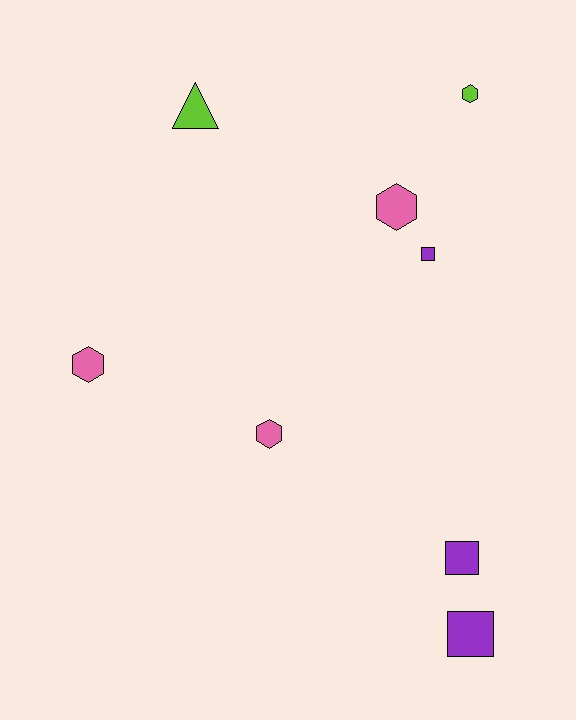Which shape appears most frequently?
Hexagon, with 4 objects.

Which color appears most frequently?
Purple, with 3 objects.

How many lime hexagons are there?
There is 1 lime hexagon.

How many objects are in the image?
There are 8 objects.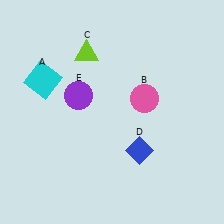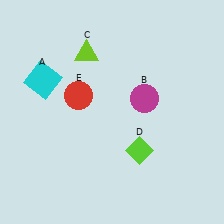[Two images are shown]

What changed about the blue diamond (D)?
In Image 1, D is blue. In Image 2, it changed to lime.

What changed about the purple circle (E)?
In Image 1, E is purple. In Image 2, it changed to red.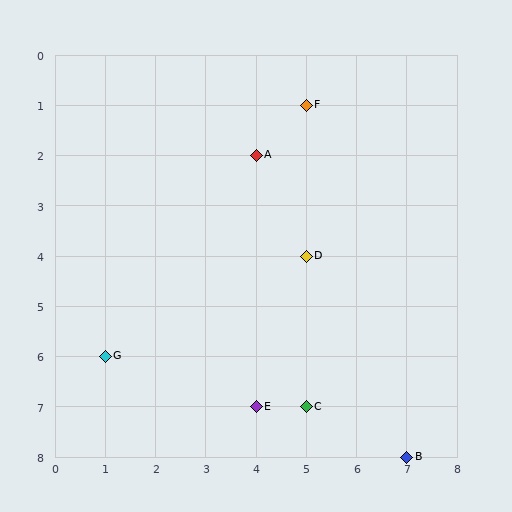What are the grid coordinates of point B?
Point B is at grid coordinates (7, 8).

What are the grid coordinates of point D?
Point D is at grid coordinates (5, 4).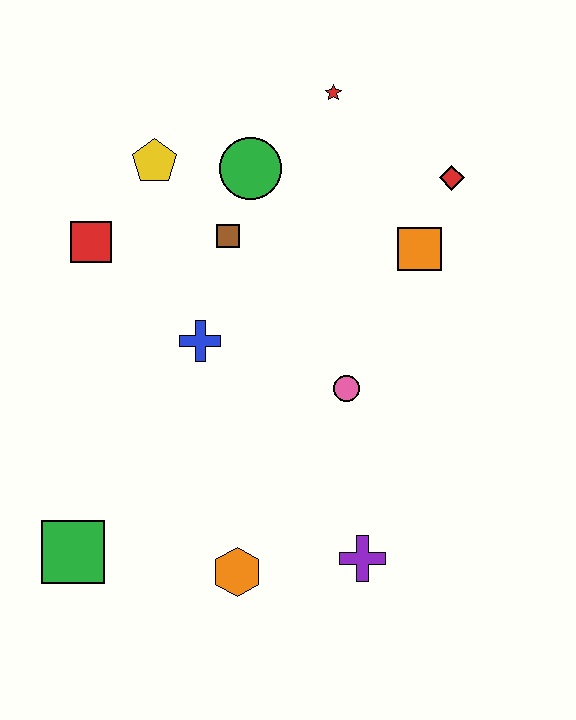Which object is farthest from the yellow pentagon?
The purple cross is farthest from the yellow pentagon.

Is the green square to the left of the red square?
Yes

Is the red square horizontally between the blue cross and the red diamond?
No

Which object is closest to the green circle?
The brown square is closest to the green circle.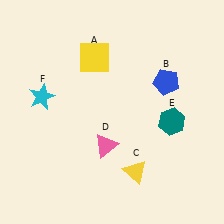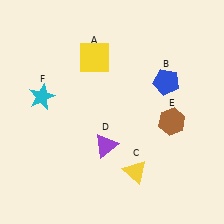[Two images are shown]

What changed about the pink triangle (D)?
In Image 1, D is pink. In Image 2, it changed to purple.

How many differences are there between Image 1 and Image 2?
There are 2 differences between the two images.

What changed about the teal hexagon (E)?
In Image 1, E is teal. In Image 2, it changed to brown.